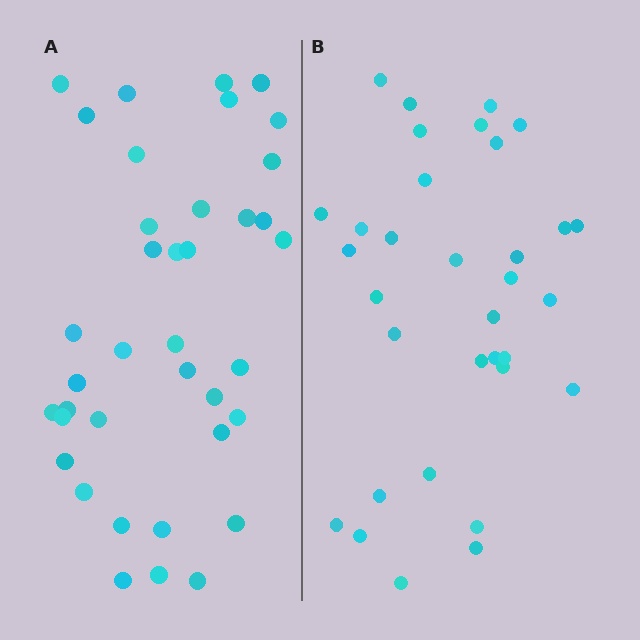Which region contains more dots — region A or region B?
Region A (the left region) has more dots.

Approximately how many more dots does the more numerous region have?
Region A has about 5 more dots than region B.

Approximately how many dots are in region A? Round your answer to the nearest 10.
About 40 dots. (The exact count is 38, which rounds to 40.)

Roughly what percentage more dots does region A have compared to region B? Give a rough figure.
About 15% more.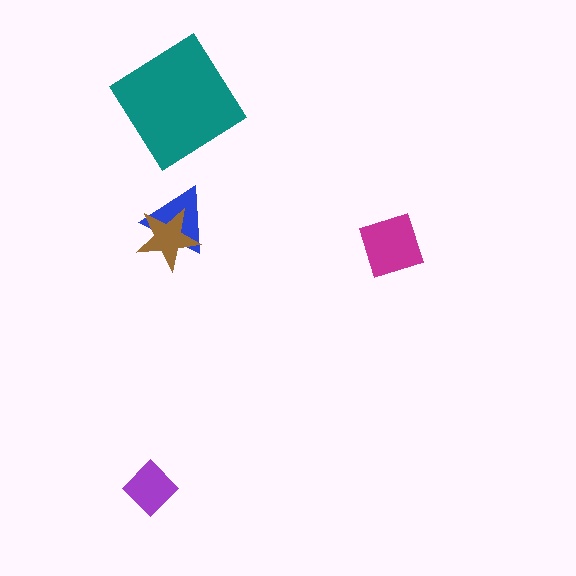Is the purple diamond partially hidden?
No, no other shape covers it.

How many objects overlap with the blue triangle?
1 object overlaps with the blue triangle.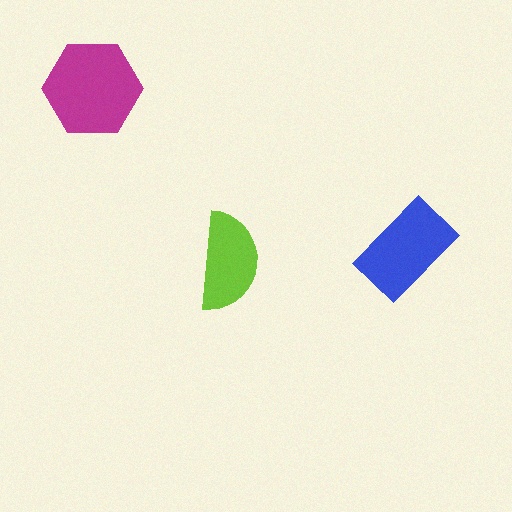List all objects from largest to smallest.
The magenta hexagon, the blue rectangle, the lime semicircle.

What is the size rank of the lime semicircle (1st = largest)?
3rd.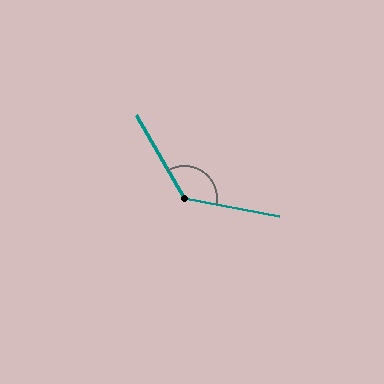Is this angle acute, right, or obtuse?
It is obtuse.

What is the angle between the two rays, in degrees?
Approximately 131 degrees.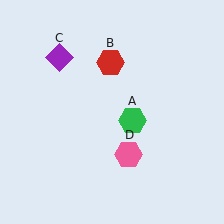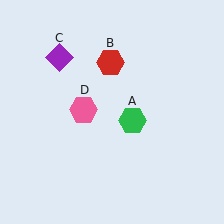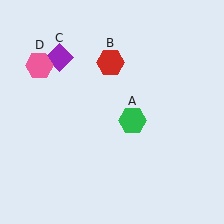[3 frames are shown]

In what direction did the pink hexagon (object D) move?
The pink hexagon (object D) moved up and to the left.